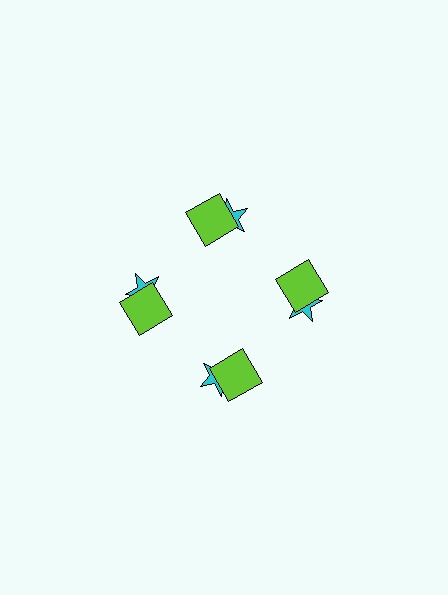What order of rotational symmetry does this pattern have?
This pattern has 4-fold rotational symmetry.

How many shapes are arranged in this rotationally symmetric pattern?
There are 8 shapes, arranged in 4 groups of 2.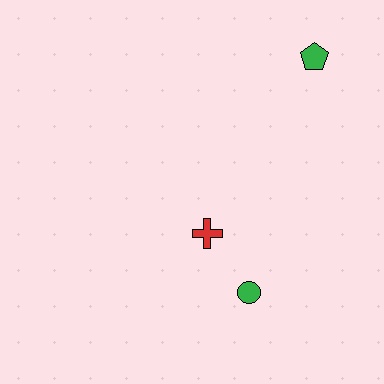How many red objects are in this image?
There is 1 red object.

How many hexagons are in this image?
There are no hexagons.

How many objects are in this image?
There are 3 objects.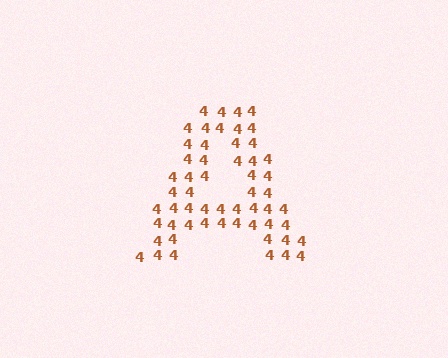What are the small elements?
The small elements are digit 4's.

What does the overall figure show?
The overall figure shows the letter A.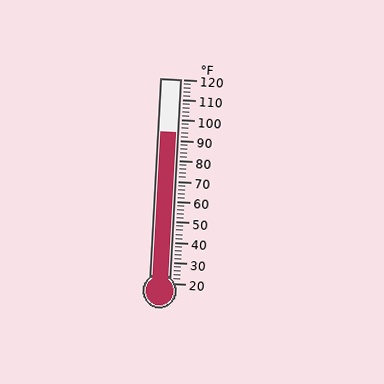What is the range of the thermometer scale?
The thermometer scale ranges from 20°F to 120°F.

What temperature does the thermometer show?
The thermometer shows approximately 94°F.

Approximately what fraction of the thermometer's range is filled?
The thermometer is filled to approximately 75% of its range.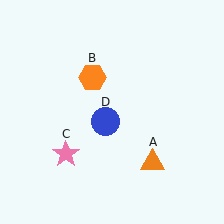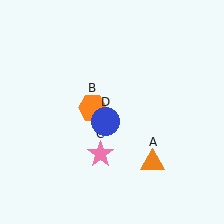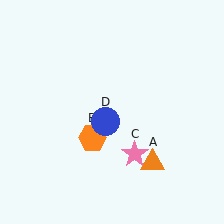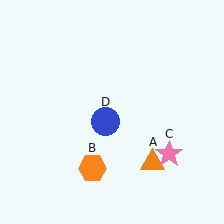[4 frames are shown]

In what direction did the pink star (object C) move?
The pink star (object C) moved right.